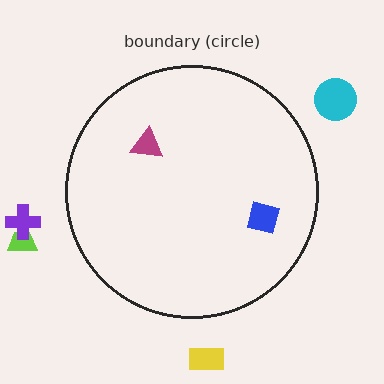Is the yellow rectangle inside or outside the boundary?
Outside.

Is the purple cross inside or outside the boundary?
Outside.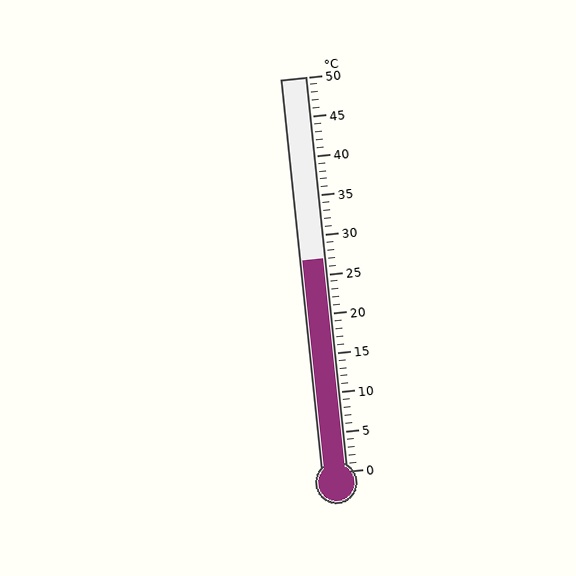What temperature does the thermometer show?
The thermometer shows approximately 27°C.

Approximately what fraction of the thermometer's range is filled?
The thermometer is filled to approximately 55% of its range.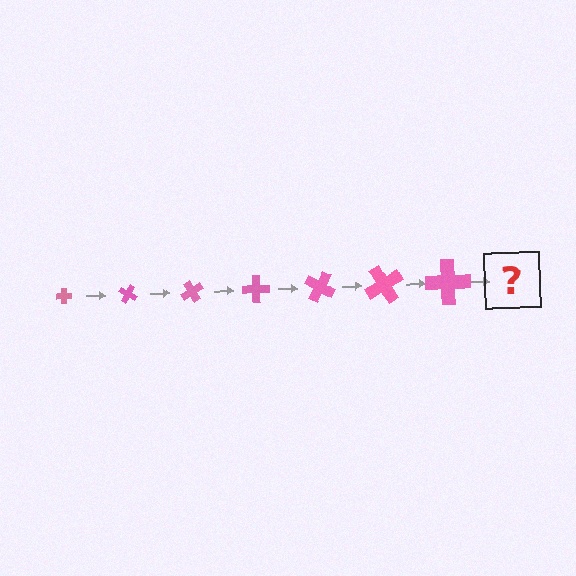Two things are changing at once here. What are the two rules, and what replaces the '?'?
The two rules are that the cross grows larger each step and it rotates 30 degrees each step. The '?' should be a cross, larger than the previous one and rotated 210 degrees from the start.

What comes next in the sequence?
The next element should be a cross, larger than the previous one and rotated 210 degrees from the start.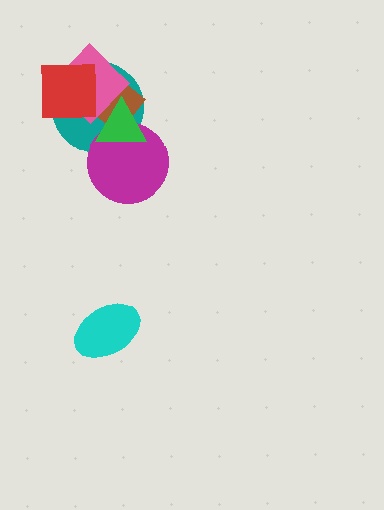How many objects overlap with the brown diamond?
5 objects overlap with the brown diamond.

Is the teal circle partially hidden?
Yes, it is partially covered by another shape.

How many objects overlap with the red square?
3 objects overlap with the red square.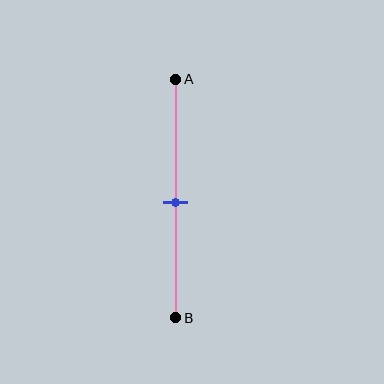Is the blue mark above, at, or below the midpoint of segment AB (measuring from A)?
The blue mark is approximately at the midpoint of segment AB.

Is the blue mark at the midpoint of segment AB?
Yes, the mark is approximately at the midpoint.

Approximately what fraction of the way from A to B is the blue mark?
The blue mark is approximately 50% of the way from A to B.